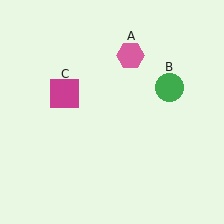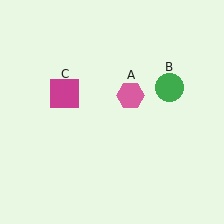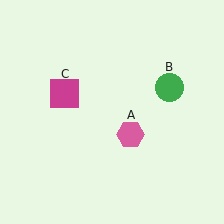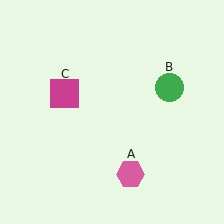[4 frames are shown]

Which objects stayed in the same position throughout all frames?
Green circle (object B) and magenta square (object C) remained stationary.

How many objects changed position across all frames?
1 object changed position: pink hexagon (object A).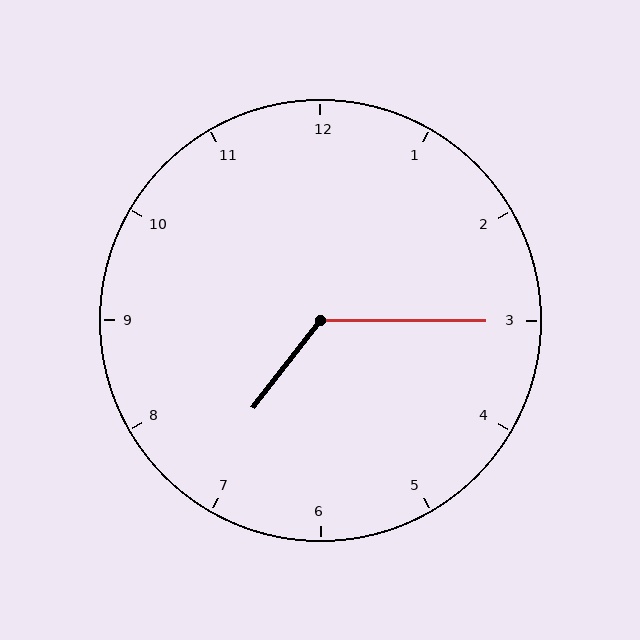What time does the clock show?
7:15.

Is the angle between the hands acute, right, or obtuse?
It is obtuse.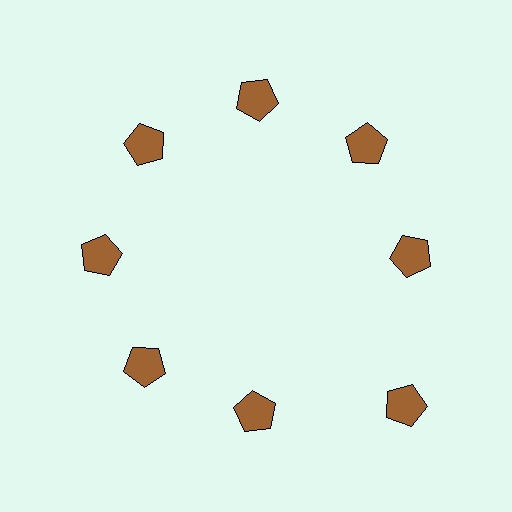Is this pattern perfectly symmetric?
No. The 8 brown pentagons are arranged in a ring, but one element near the 4 o'clock position is pushed outward from the center, breaking the 8-fold rotational symmetry.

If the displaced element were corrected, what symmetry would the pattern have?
It would have 8-fold rotational symmetry — the pattern would map onto itself every 45 degrees.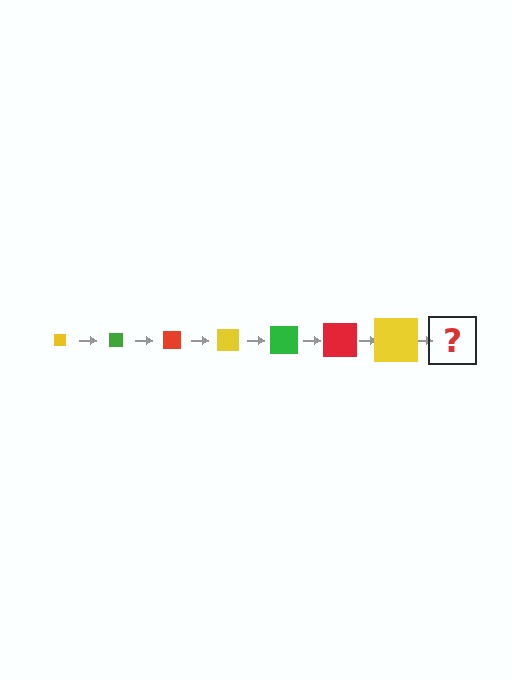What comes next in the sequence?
The next element should be a green square, larger than the previous one.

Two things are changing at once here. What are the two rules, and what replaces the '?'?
The two rules are that the square grows larger each step and the color cycles through yellow, green, and red. The '?' should be a green square, larger than the previous one.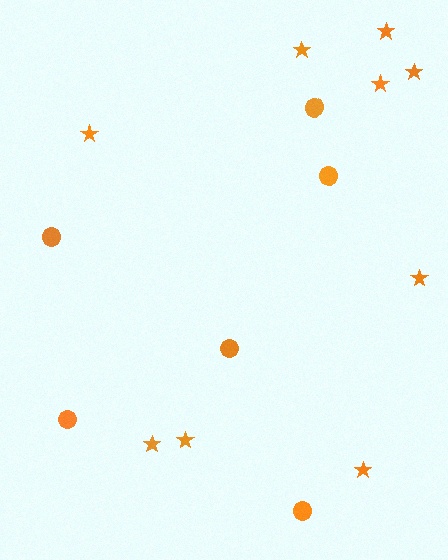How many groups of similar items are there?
There are 2 groups: one group of stars (9) and one group of circles (6).